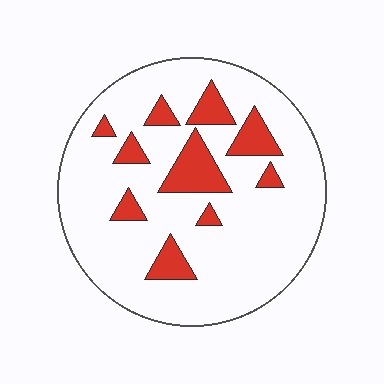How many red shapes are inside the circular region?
10.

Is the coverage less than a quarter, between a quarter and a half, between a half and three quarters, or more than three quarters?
Less than a quarter.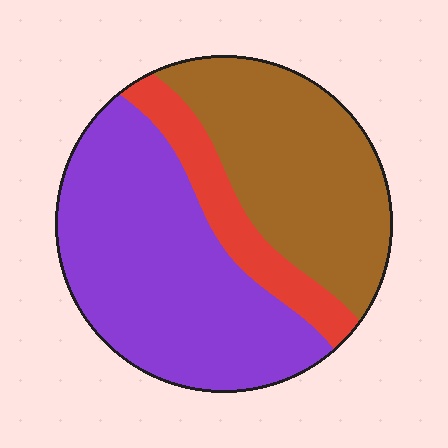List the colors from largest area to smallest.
From largest to smallest: purple, brown, red.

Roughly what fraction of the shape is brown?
Brown takes up about three eighths (3/8) of the shape.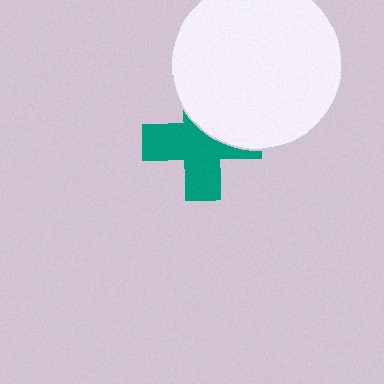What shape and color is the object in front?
The object in front is a white circle.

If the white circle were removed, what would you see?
You would see the complete teal cross.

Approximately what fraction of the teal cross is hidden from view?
Roughly 39% of the teal cross is hidden behind the white circle.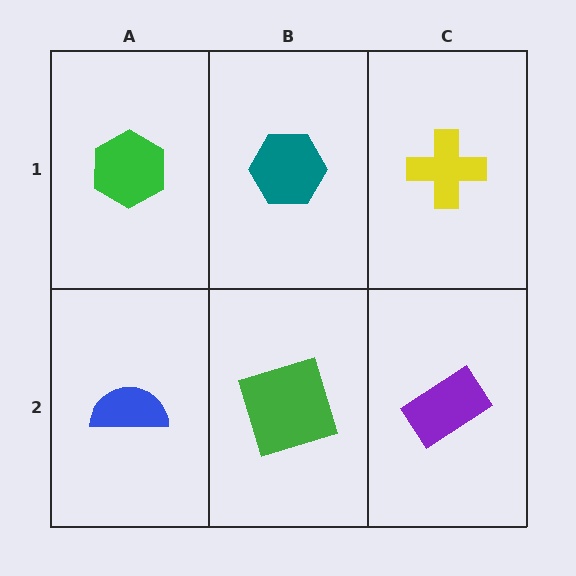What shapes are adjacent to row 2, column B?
A teal hexagon (row 1, column B), a blue semicircle (row 2, column A), a purple rectangle (row 2, column C).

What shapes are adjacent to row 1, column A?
A blue semicircle (row 2, column A), a teal hexagon (row 1, column B).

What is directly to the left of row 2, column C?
A green square.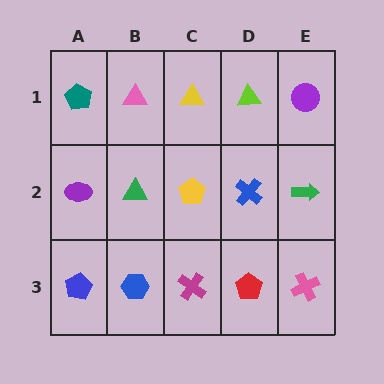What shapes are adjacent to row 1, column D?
A blue cross (row 2, column D), a yellow triangle (row 1, column C), a purple circle (row 1, column E).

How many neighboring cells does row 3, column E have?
2.